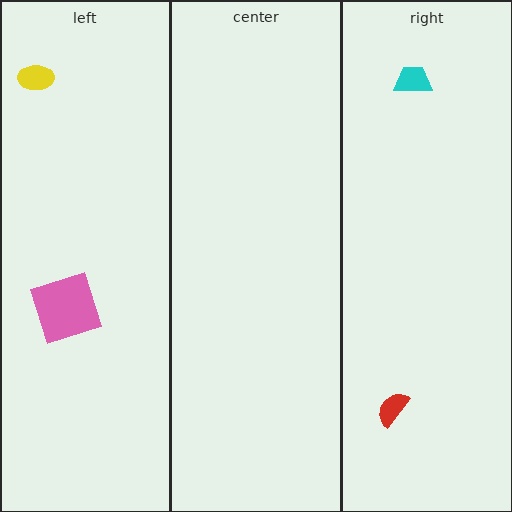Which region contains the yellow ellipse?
The left region.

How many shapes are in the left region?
2.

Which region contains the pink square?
The left region.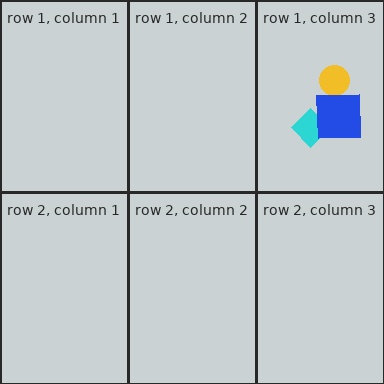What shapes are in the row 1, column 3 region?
The cyan diamond, the yellow circle, the blue square.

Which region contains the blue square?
The row 1, column 3 region.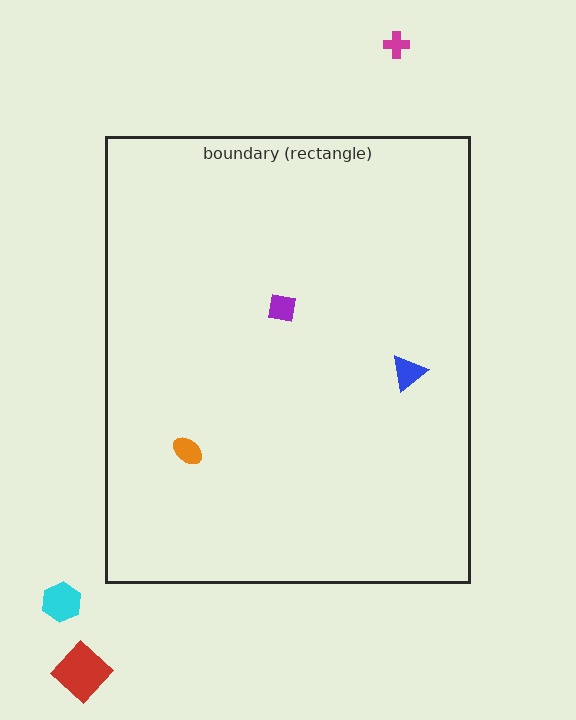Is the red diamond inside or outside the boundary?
Outside.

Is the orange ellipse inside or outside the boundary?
Inside.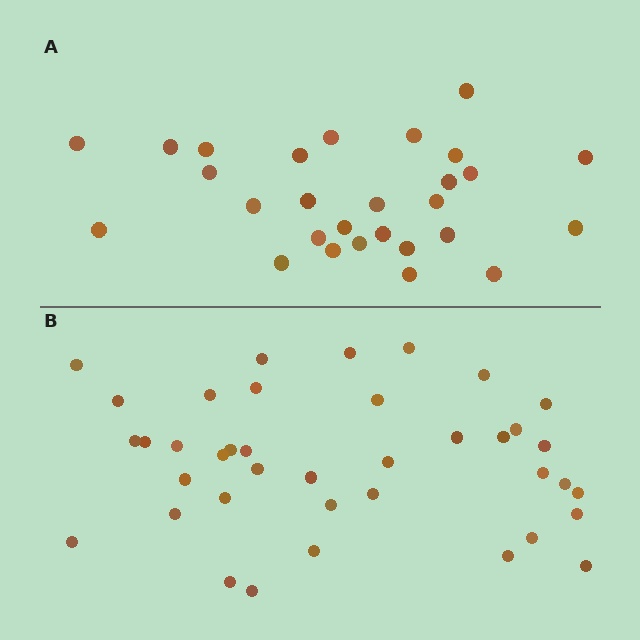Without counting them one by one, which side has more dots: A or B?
Region B (the bottom region) has more dots.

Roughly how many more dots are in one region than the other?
Region B has roughly 12 or so more dots than region A.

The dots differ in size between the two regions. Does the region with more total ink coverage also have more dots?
No. Region A has more total ink coverage because its dots are larger, but region B actually contains more individual dots. Total area can be misleading — the number of items is what matters here.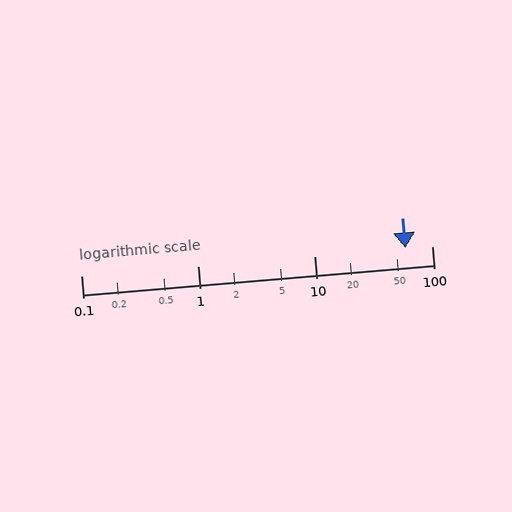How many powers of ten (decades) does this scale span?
The scale spans 3 decades, from 0.1 to 100.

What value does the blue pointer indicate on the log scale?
The pointer indicates approximately 59.